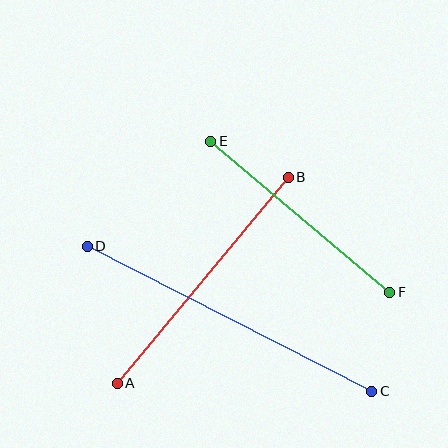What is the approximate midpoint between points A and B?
The midpoint is at approximately (203, 280) pixels.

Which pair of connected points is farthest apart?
Points C and D are farthest apart.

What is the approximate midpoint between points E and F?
The midpoint is at approximately (300, 217) pixels.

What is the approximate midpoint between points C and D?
The midpoint is at approximately (230, 319) pixels.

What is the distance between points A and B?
The distance is approximately 268 pixels.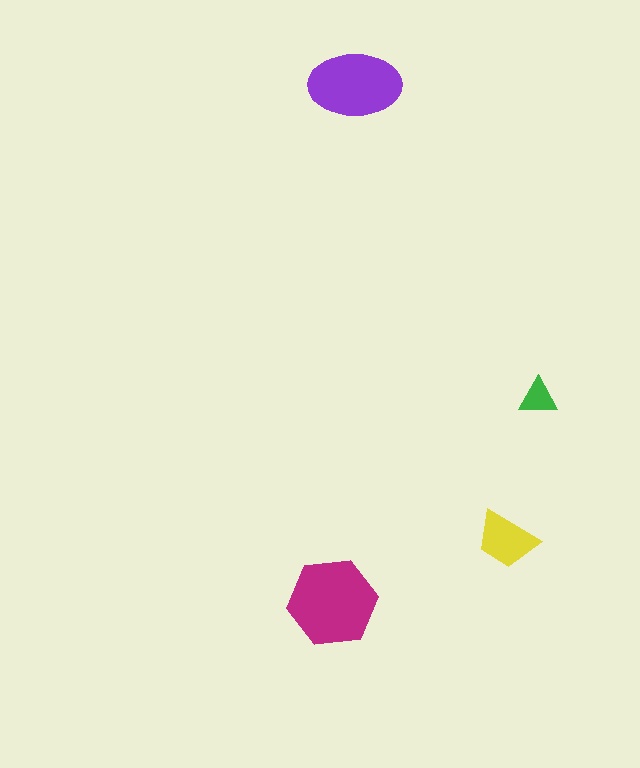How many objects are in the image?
There are 4 objects in the image.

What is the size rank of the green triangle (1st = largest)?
4th.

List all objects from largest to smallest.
The magenta hexagon, the purple ellipse, the yellow trapezoid, the green triangle.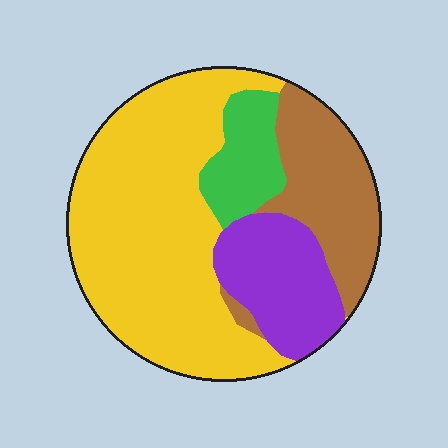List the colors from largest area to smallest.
From largest to smallest: yellow, brown, purple, green.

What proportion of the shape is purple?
Purple covers about 15% of the shape.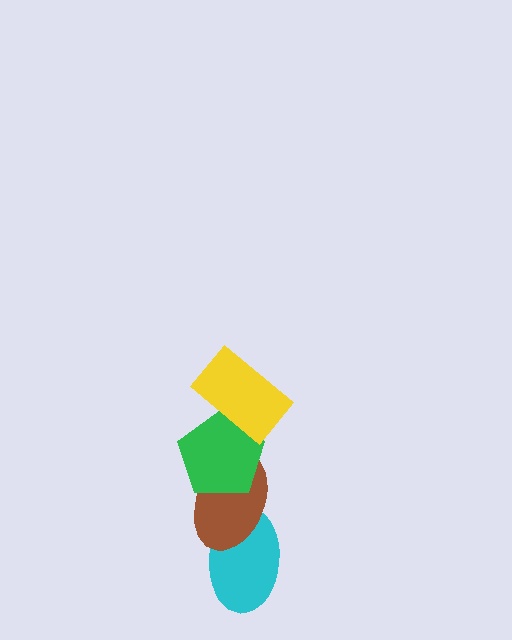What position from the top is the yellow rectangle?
The yellow rectangle is 1st from the top.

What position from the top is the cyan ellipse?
The cyan ellipse is 4th from the top.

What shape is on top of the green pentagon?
The yellow rectangle is on top of the green pentagon.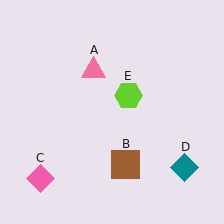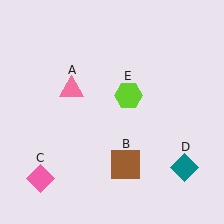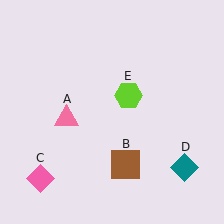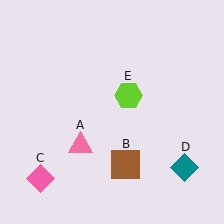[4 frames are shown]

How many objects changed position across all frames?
1 object changed position: pink triangle (object A).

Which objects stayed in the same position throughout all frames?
Brown square (object B) and pink diamond (object C) and teal diamond (object D) and lime hexagon (object E) remained stationary.